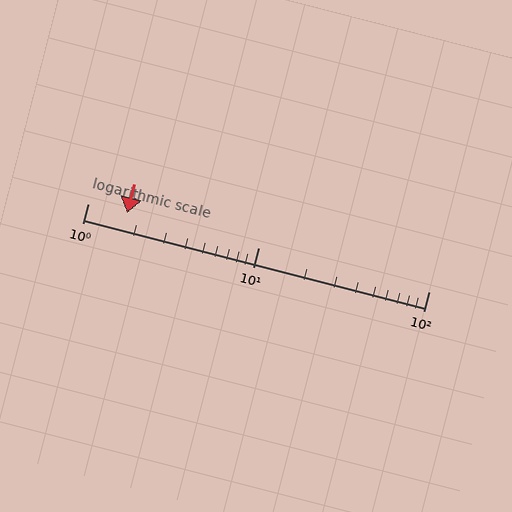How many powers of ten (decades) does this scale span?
The scale spans 2 decades, from 1 to 100.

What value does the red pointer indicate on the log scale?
The pointer indicates approximately 1.7.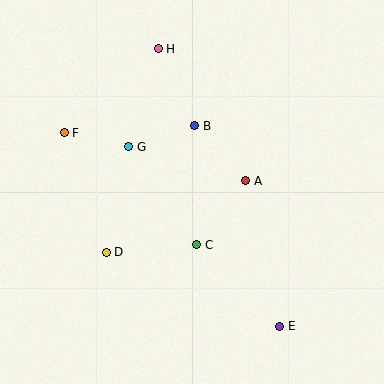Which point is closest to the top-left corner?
Point F is closest to the top-left corner.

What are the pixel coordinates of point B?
Point B is at (195, 126).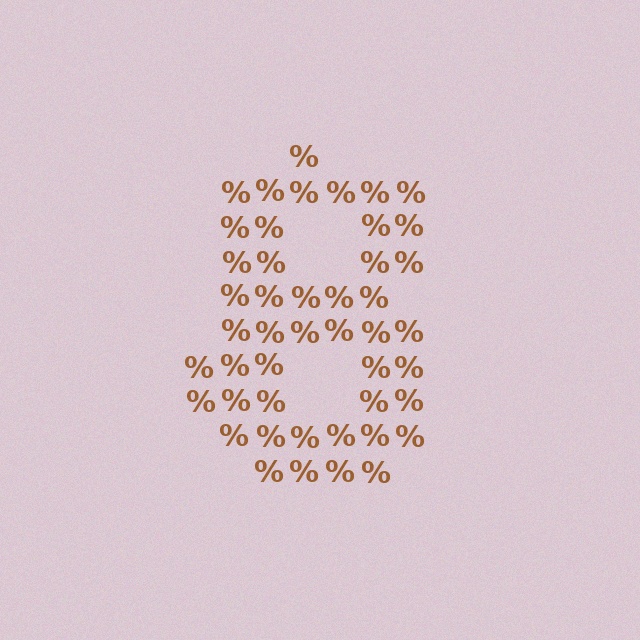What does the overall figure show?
The overall figure shows the digit 8.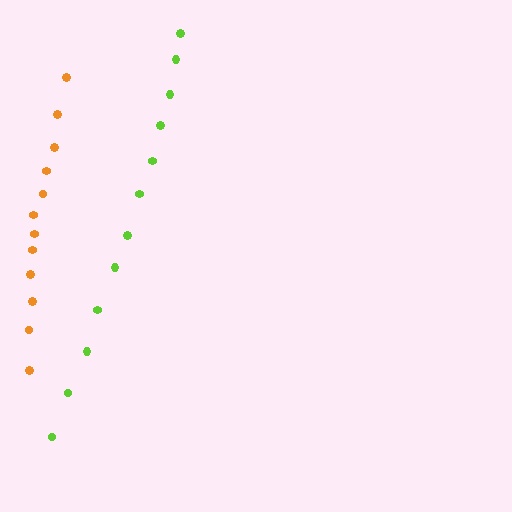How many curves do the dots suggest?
There are 2 distinct paths.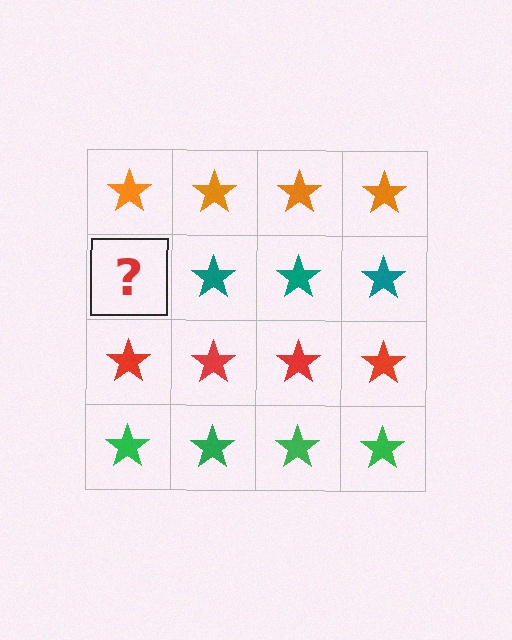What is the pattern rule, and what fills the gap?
The rule is that each row has a consistent color. The gap should be filled with a teal star.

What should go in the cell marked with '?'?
The missing cell should contain a teal star.